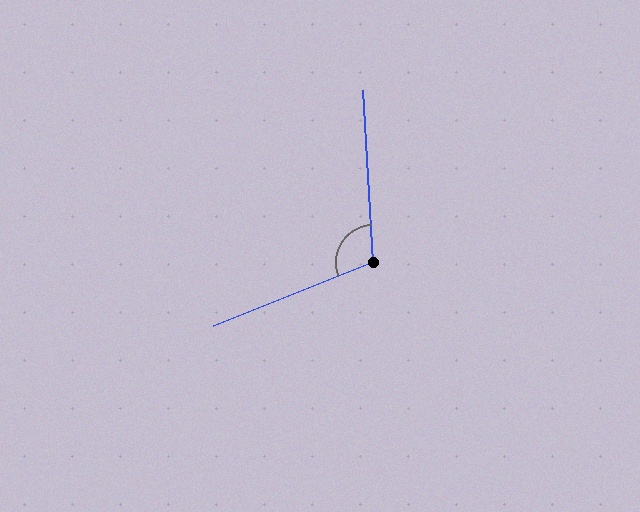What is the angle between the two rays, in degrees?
Approximately 109 degrees.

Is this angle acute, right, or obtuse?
It is obtuse.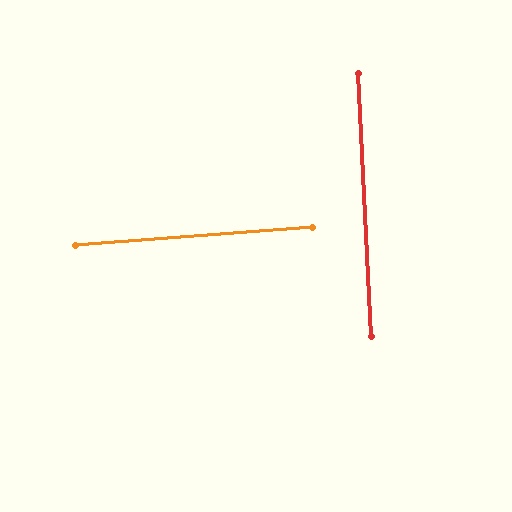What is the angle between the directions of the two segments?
Approximately 89 degrees.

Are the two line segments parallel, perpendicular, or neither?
Perpendicular — they meet at approximately 89°.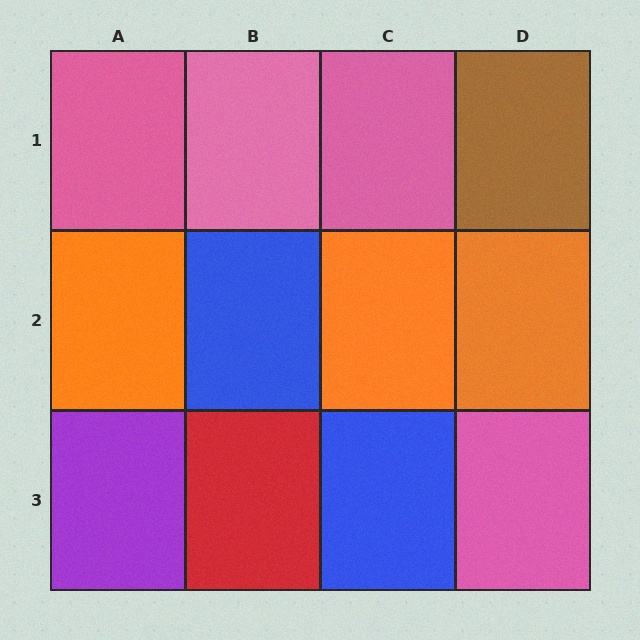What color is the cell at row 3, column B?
Red.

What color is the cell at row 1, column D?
Brown.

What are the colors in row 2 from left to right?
Orange, blue, orange, orange.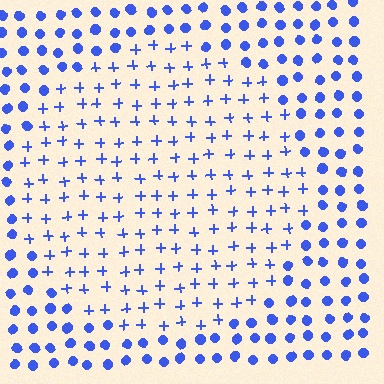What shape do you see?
I see a circle.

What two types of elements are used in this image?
The image uses plus signs inside the circle region and circles outside it.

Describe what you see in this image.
The image is filled with small blue elements arranged in a uniform grid. A circle-shaped region contains plus signs, while the surrounding area contains circles. The boundary is defined purely by the change in element shape.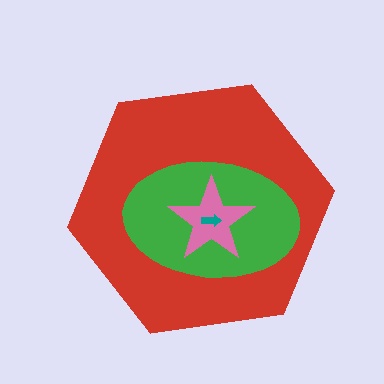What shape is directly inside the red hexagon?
The green ellipse.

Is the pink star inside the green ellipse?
Yes.